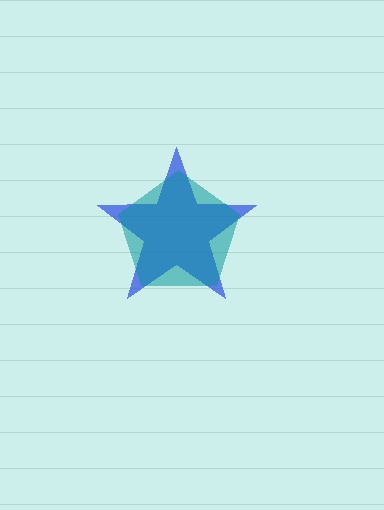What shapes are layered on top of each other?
The layered shapes are: a blue star, a teal pentagon.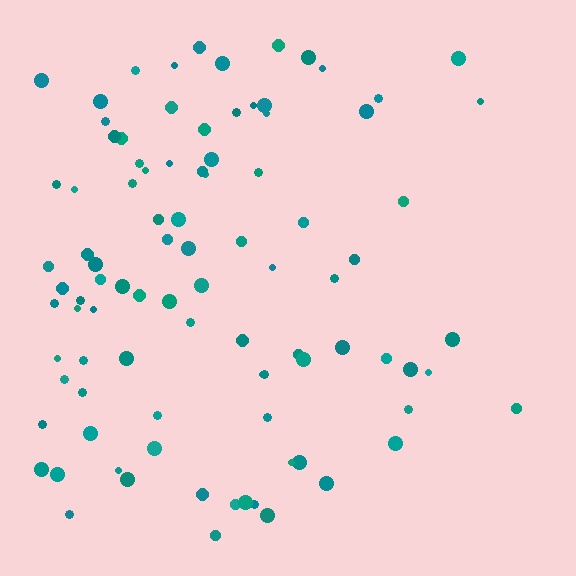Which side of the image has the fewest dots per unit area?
The right.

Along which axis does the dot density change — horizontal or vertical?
Horizontal.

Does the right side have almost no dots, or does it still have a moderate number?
Still a moderate number, just noticeably fewer than the left.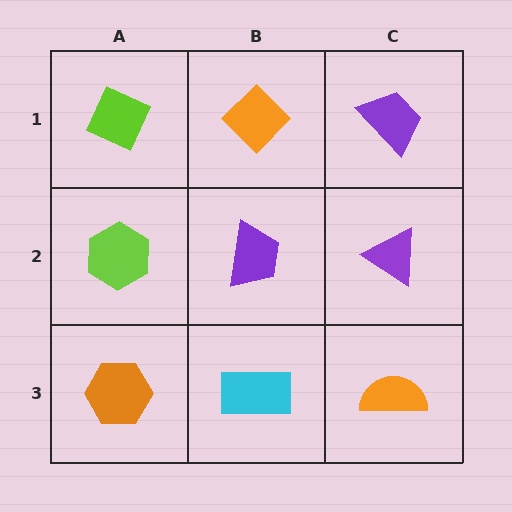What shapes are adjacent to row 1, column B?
A purple trapezoid (row 2, column B), a lime diamond (row 1, column A), a purple trapezoid (row 1, column C).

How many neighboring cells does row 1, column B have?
3.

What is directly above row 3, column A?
A lime hexagon.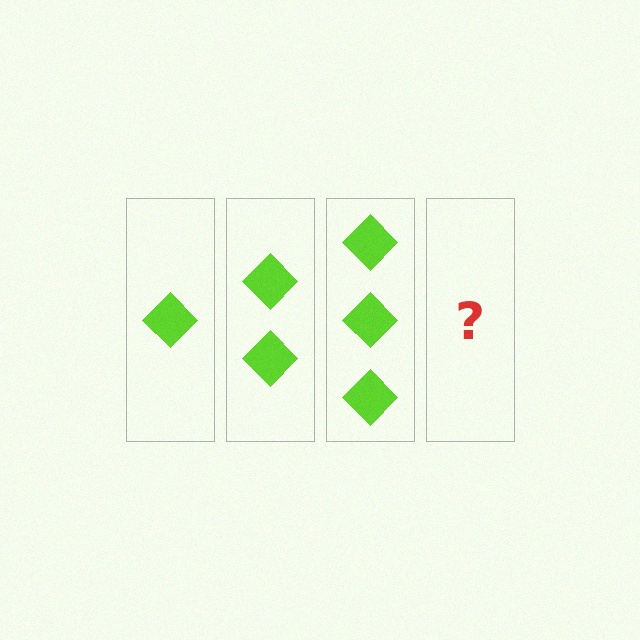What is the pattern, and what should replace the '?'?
The pattern is that each step adds one more diamond. The '?' should be 4 diamonds.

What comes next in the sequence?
The next element should be 4 diamonds.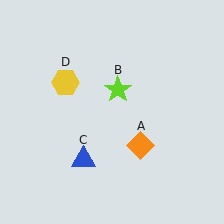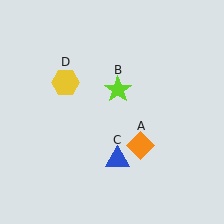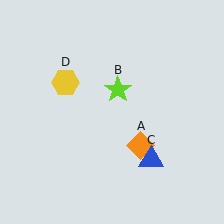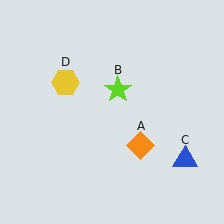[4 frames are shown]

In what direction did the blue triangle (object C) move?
The blue triangle (object C) moved right.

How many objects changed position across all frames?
1 object changed position: blue triangle (object C).